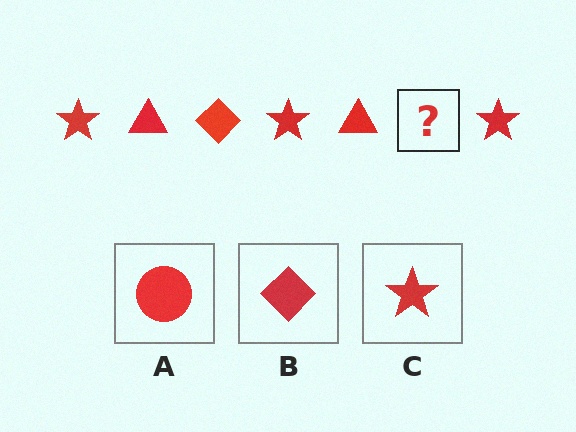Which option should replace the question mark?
Option B.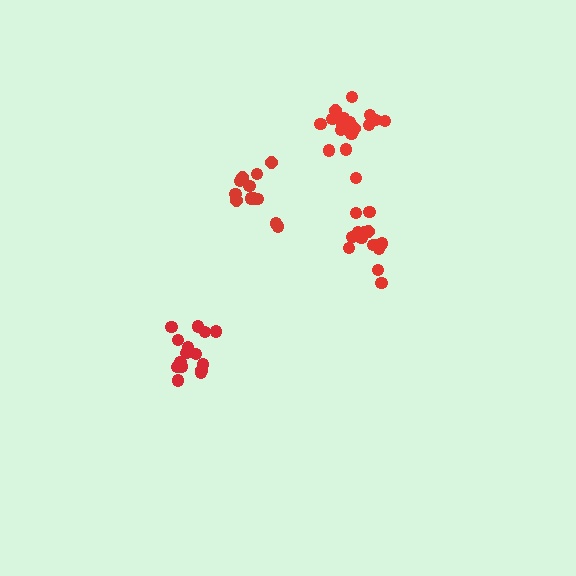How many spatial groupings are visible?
There are 4 spatial groupings.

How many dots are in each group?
Group 1: 18 dots, Group 2: 12 dots, Group 3: 14 dots, Group 4: 15 dots (59 total).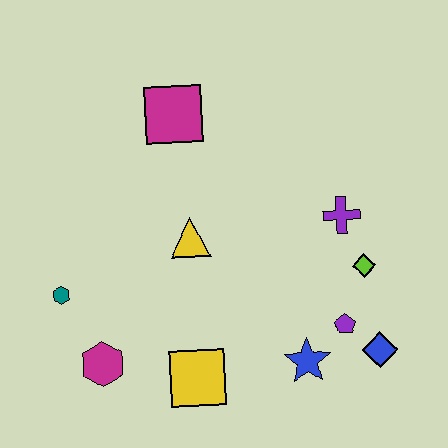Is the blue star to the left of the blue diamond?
Yes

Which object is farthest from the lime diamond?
The teal hexagon is farthest from the lime diamond.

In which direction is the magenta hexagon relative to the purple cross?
The magenta hexagon is to the left of the purple cross.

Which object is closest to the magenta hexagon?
The teal hexagon is closest to the magenta hexagon.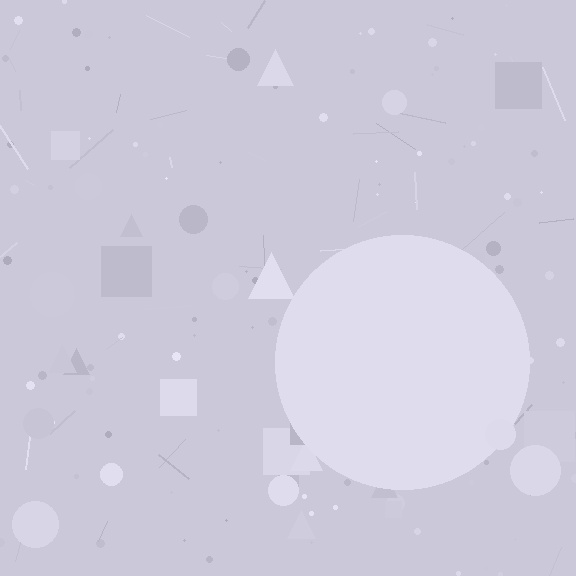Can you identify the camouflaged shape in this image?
The camouflaged shape is a circle.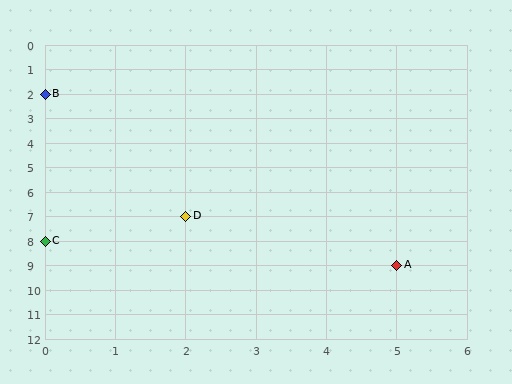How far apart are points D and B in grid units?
Points D and B are 2 columns and 5 rows apart (about 5.4 grid units diagonally).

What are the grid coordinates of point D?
Point D is at grid coordinates (2, 7).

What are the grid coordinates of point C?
Point C is at grid coordinates (0, 8).